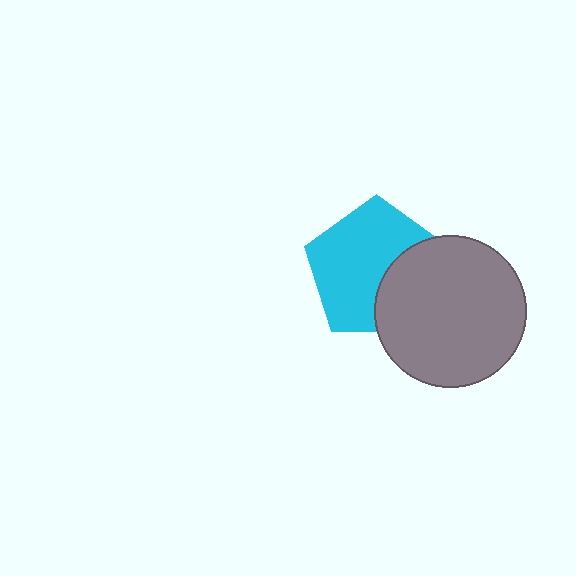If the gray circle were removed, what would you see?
You would see the complete cyan pentagon.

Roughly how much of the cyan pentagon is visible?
Most of it is visible (roughly 66%).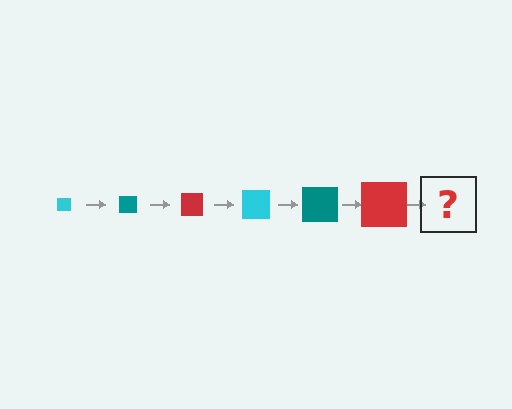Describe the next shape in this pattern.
It should be a cyan square, larger than the previous one.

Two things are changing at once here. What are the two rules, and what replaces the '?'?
The two rules are that the square grows larger each step and the color cycles through cyan, teal, and red. The '?' should be a cyan square, larger than the previous one.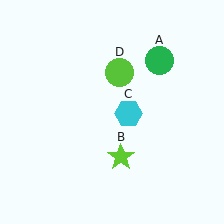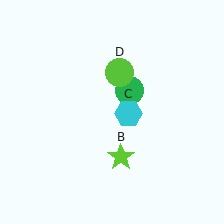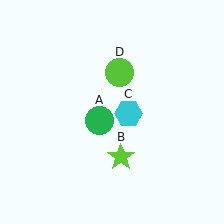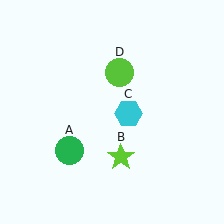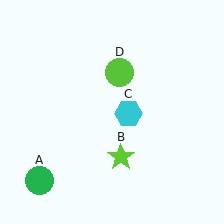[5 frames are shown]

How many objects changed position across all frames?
1 object changed position: green circle (object A).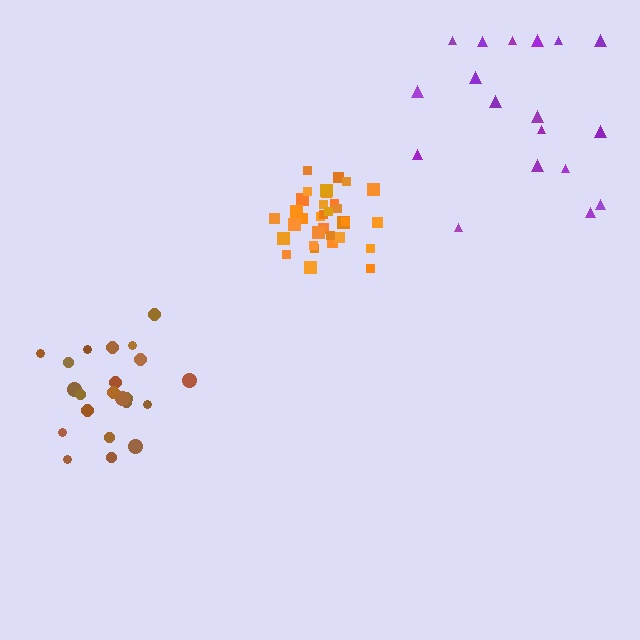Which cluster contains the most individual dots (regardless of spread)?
Orange (33).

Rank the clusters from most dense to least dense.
orange, brown, purple.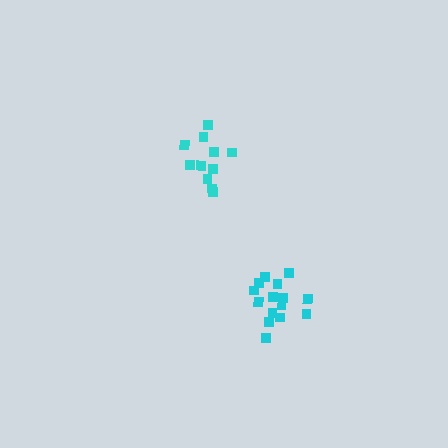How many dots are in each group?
Group 1: 15 dots, Group 2: 11 dots (26 total).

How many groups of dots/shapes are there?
There are 2 groups.